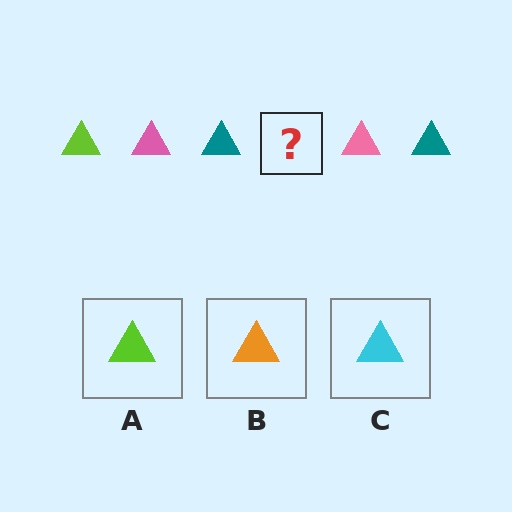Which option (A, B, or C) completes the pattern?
A.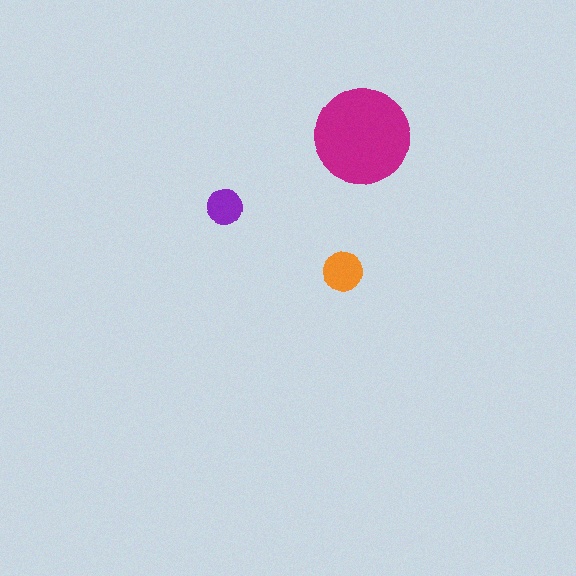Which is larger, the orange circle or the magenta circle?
The magenta one.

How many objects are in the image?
There are 3 objects in the image.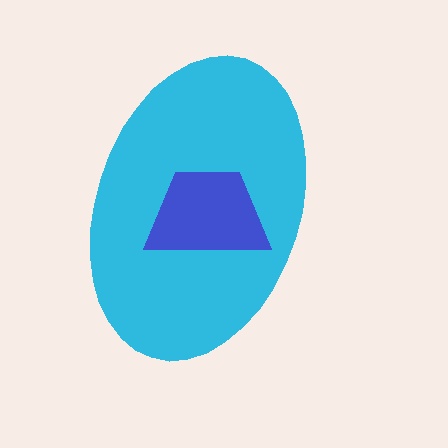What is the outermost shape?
The cyan ellipse.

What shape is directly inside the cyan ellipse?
The blue trapezoid.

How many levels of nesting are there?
2.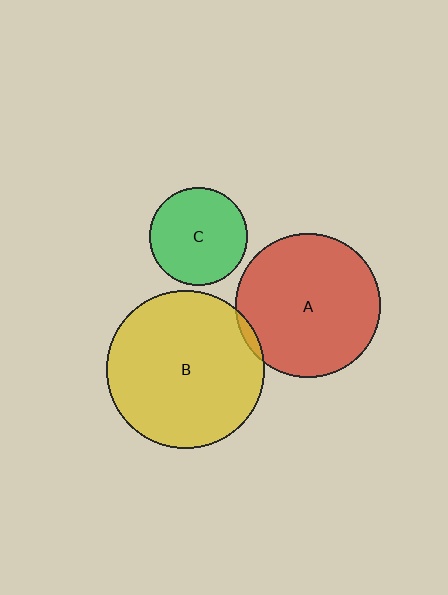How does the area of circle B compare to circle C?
Approximately 2.6 times.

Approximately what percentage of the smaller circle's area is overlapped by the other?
Approximately 5%.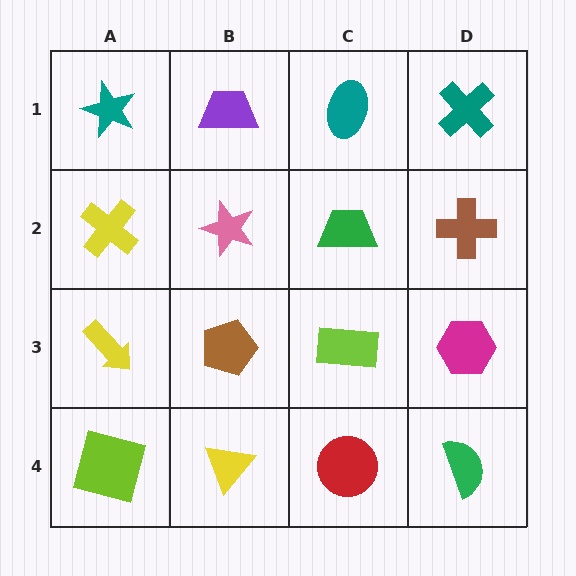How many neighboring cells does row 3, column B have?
4.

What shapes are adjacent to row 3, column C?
A green trapezoid (row 2, column C), a red circle (row 4, column C), a brown pentagon (row 3, column B), a magenta hexagon (row 3, column D).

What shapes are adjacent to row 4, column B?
A brown pentagon (row 3, column B), a lime square (row 4, column A), a red circle (row 4, column C).